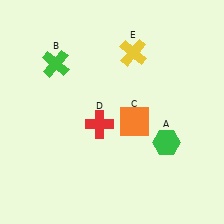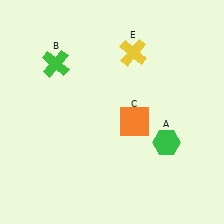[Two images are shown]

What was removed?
The red cross (D) was removed in Image 2.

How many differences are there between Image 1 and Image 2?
There is 1 difference between the two images.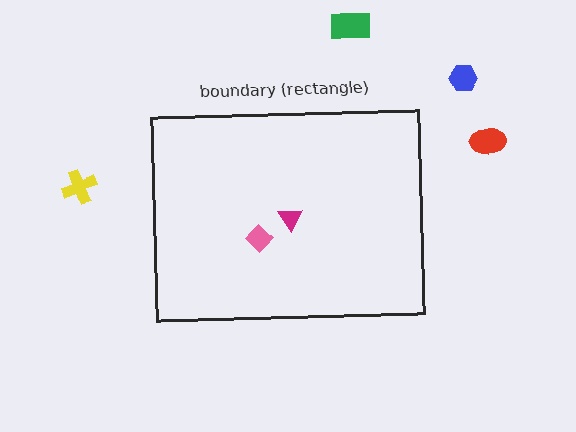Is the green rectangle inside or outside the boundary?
Outside.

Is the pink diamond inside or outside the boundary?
Inside.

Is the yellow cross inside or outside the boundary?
Outside.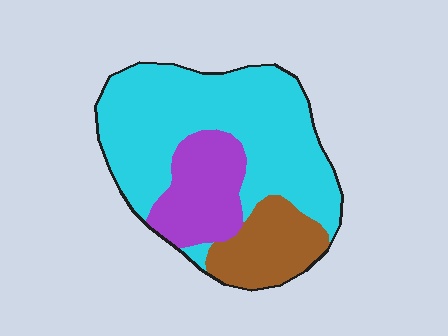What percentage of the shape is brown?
Brown takes up between a sixth and a third of the shape.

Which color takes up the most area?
Cyan, at roughly 60%.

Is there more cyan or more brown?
Cyan.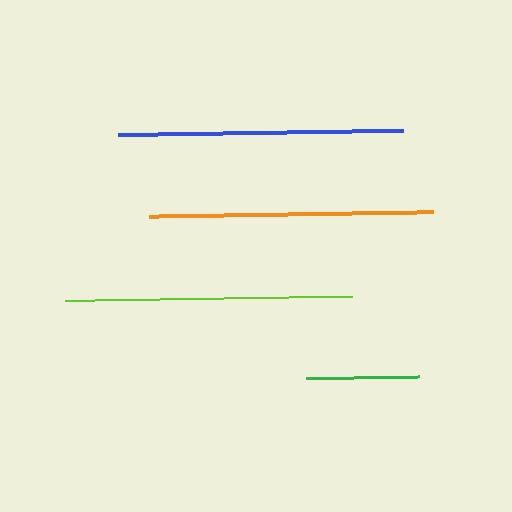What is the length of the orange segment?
The orange segment is approximately 284 pixels long.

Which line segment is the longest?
The lime line is the longest at approximately 287 pixels.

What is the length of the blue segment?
The blue segment is approximately 285 pixels long.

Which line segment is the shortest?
The green line is the shortest at approximately 113 pixels.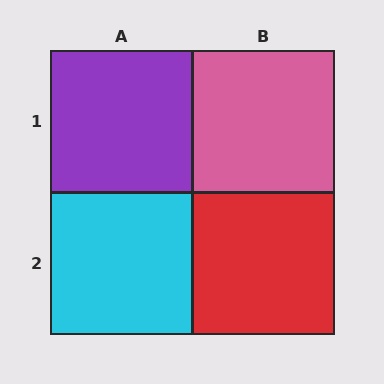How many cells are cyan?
1 cell is cyan.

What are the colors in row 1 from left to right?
Purple, pink.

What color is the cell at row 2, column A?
Cyan.